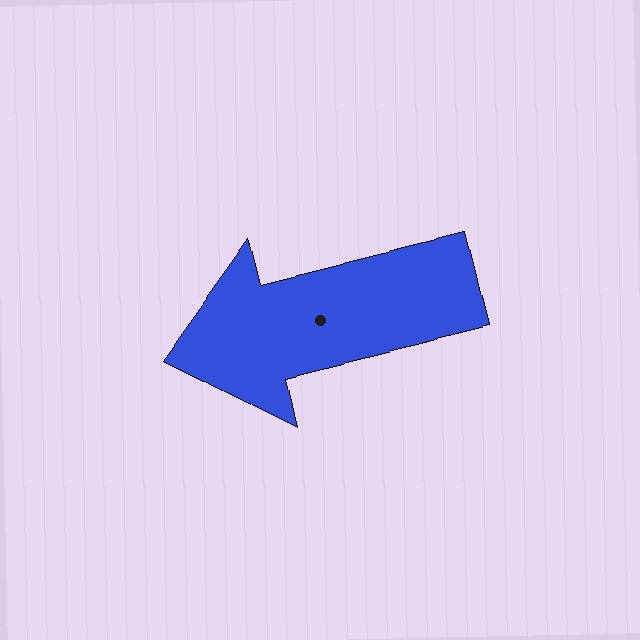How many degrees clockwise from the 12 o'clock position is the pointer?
Approximately 256 degrees.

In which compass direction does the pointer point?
West.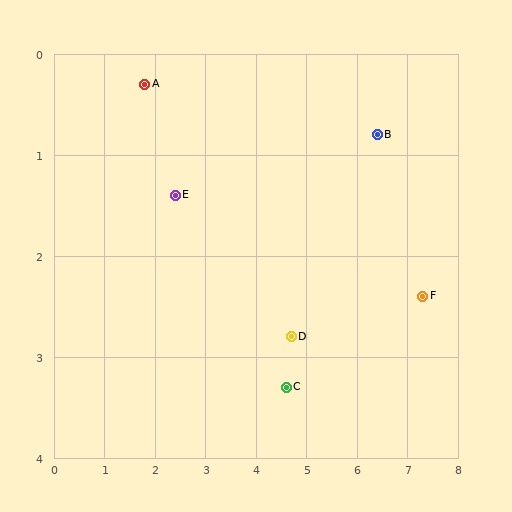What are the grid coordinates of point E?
Point E is at approximately (2.4, 1.4).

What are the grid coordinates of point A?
Point A is at approximately (1.8, 0.3).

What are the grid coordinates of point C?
Point C is at approximately (4.6, 3.3).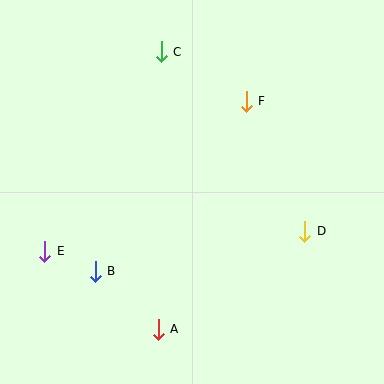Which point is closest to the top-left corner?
Point C is closest to the top-left corner.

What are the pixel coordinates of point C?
Point C is at (161, 52).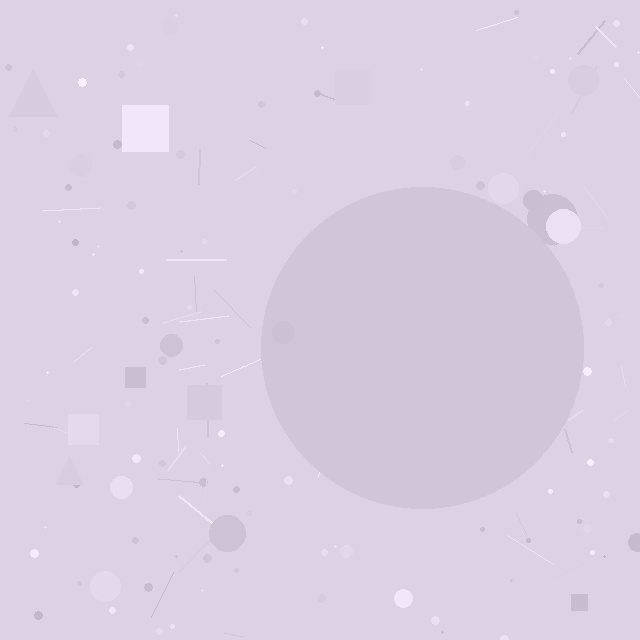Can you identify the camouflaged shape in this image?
The camouflaged shape is a circle.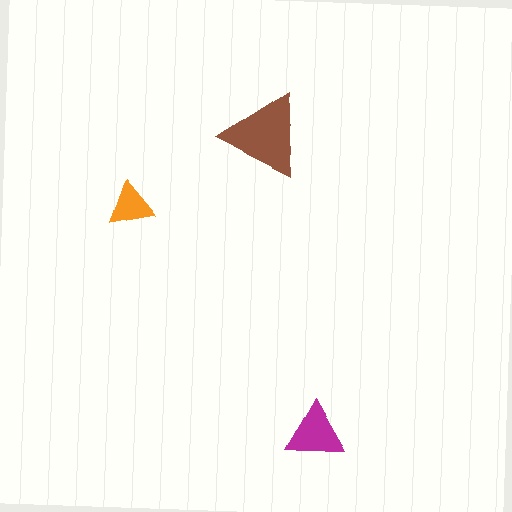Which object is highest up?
The brown triangle is topmost.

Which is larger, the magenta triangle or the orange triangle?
The magenta one.